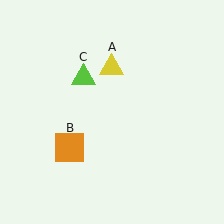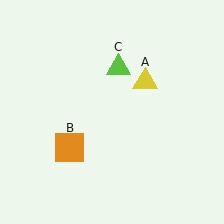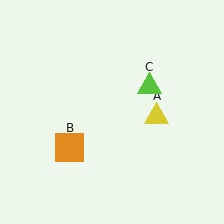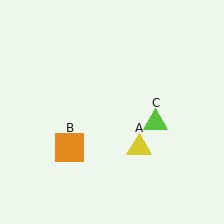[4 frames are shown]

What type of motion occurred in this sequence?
The yellow triangle (object A), lime triangle (object C) rotated clockwise around the center of the scene.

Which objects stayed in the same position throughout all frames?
Orange square (object B) remained stationary.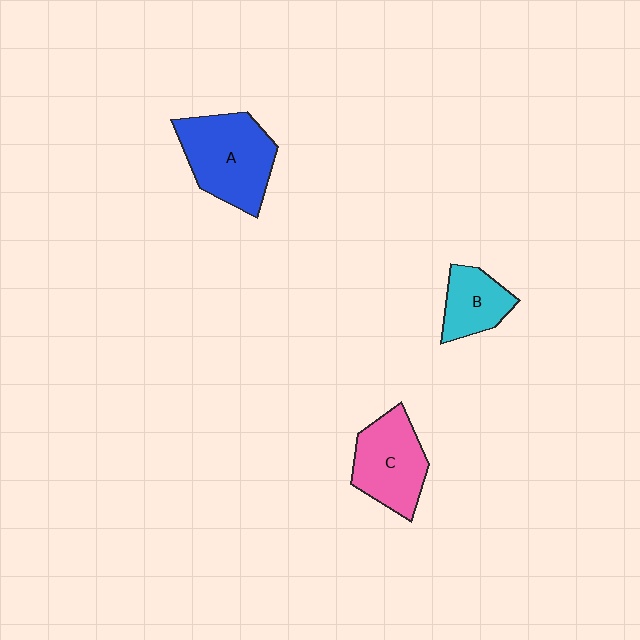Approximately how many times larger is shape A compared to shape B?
Approximately 1.8 times.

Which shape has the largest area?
Shape A (blue).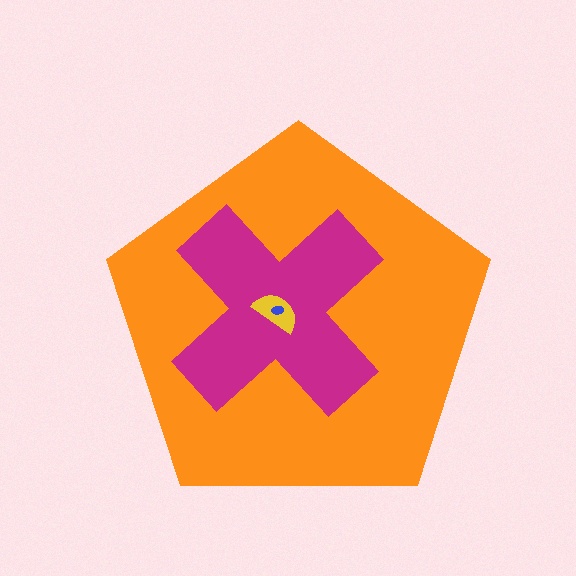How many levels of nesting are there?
4.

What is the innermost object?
The blue ellipse.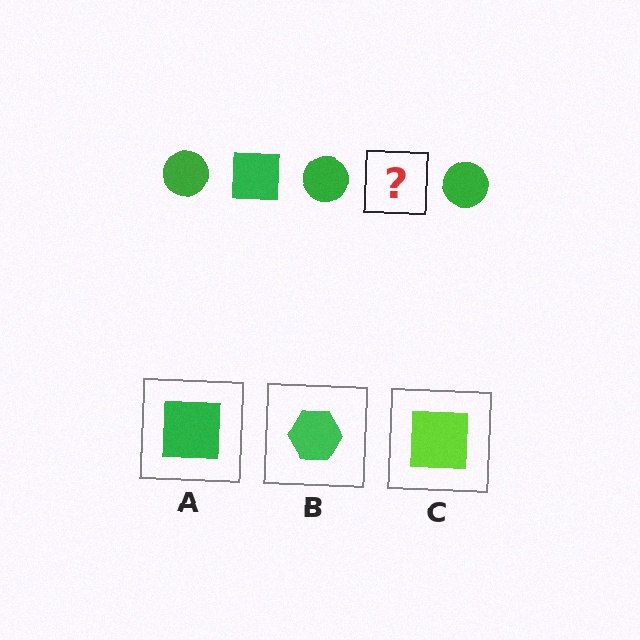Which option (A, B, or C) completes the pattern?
A.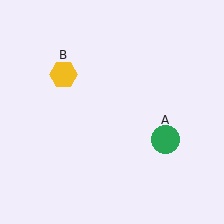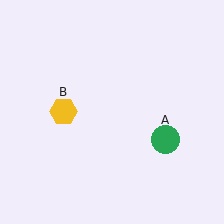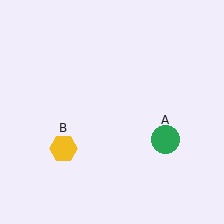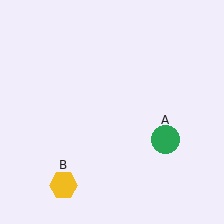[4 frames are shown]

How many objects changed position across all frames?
1 object changed position: yellow hexagon (object B).